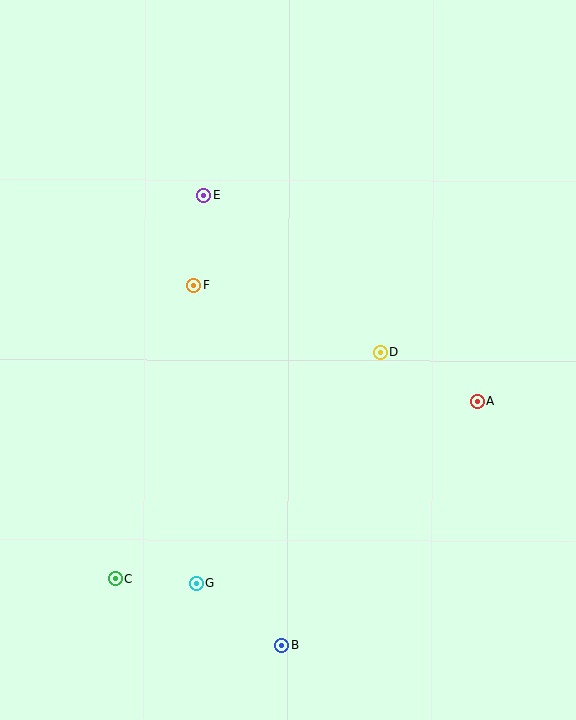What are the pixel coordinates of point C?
Point C is at (115, 579).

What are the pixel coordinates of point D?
Point D is at (380, 352).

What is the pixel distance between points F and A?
The distance between F and A is 306 pixels.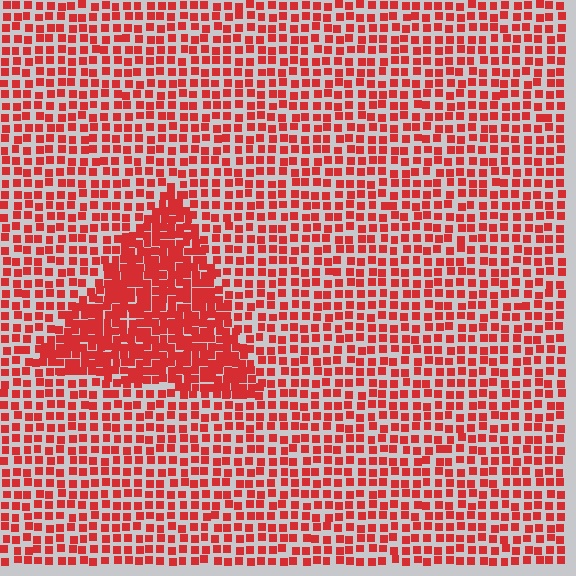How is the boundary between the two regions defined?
The boundary is defined by a change in element density (approximately 1.9x ratio). All elements are the same color, size, and shape.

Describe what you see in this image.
The image contains small red elements arranged at two different densities. A triangle-shaped region is visible where the elements are more densely packed than the surrounding area.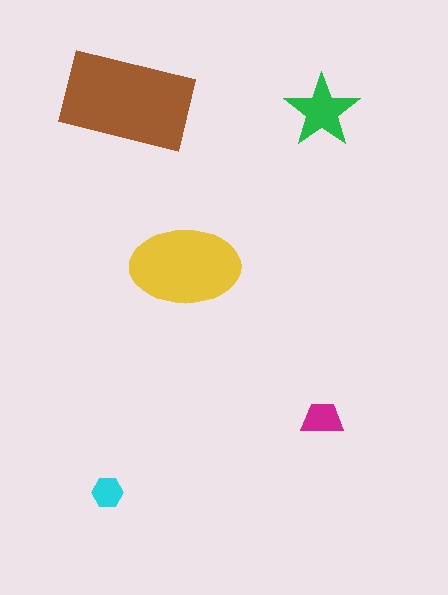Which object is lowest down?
The cyan hexagon is bottommost.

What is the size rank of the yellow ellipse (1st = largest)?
2nd.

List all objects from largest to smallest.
The brown rectangle, the yellow ellipse, the green star, the magenta trapezoid, the cyan hexagon.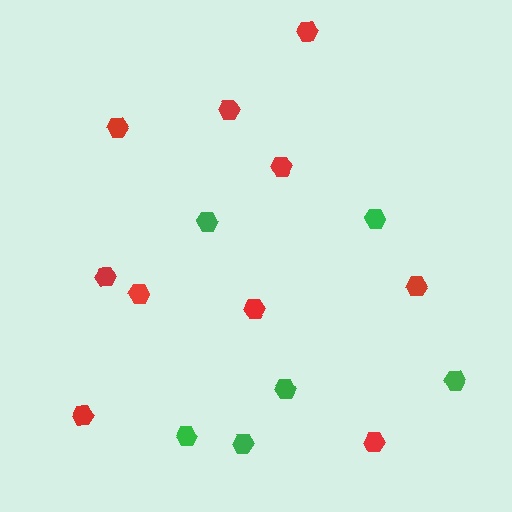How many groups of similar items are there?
There are 2 groups: one group of red hexagons (10) and one group of green hexagons (6).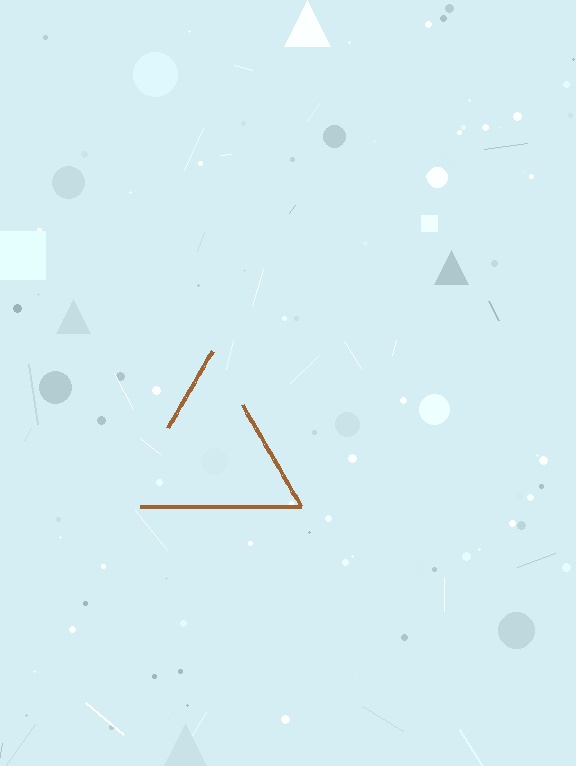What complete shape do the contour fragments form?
The contour fragments form a triangle.